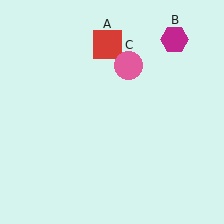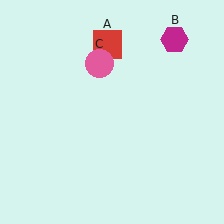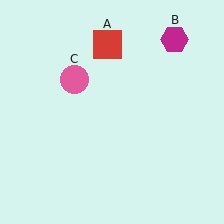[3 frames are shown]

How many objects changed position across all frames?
1 object changed position: pink circle (object C).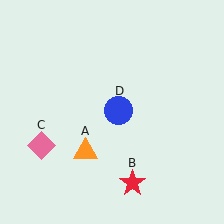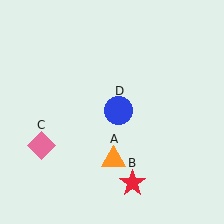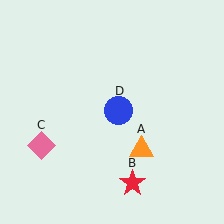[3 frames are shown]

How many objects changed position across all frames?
1 object changed position: orange triangle (object A).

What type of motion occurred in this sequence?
The orange triangle (object A) rotated counterclockwise around the center of the scene.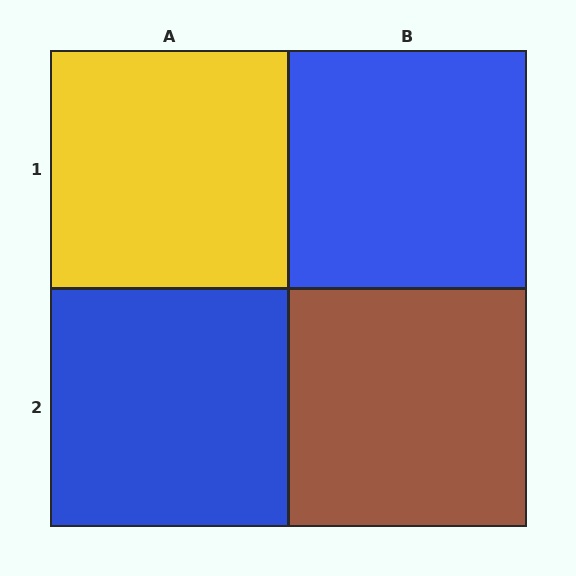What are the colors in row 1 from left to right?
Yellow, blue.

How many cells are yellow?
1 cell is yellow.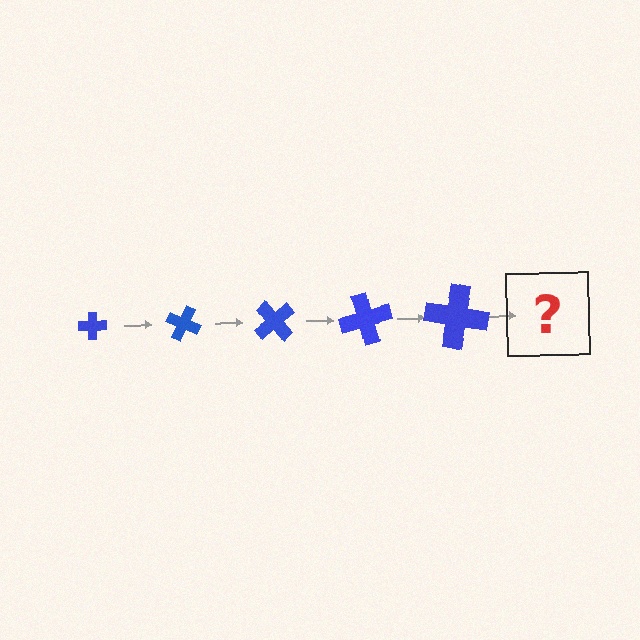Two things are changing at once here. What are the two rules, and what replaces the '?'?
The two rules are that the cross grows larger each step and it rotates 25 degrees each step. The '?' should be a cross, larger than the previous one and rotated 125 degrees from the start.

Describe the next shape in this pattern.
It should be a cross, larger than the previous one and rotated 125 degrees from the start.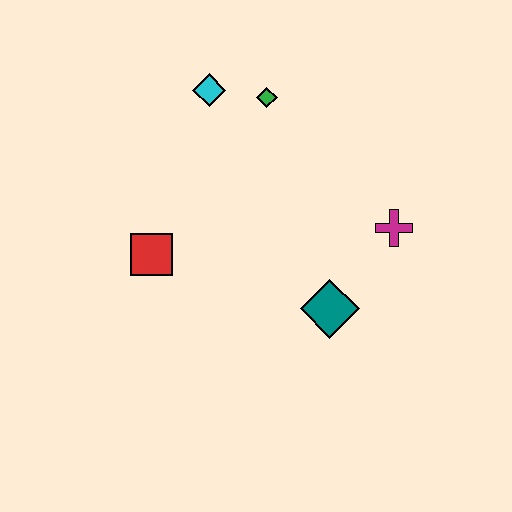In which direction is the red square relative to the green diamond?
The red square is below the green diamond.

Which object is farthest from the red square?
The magenta cross is farthest from the red square.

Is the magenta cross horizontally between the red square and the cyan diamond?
No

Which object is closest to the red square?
The cyan diamond is closest to the red square.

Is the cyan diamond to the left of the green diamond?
Yes